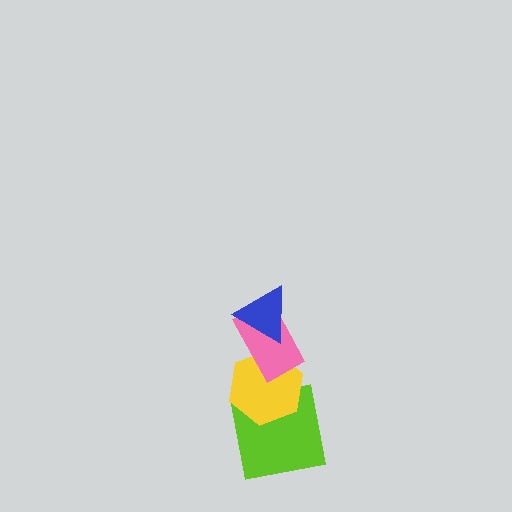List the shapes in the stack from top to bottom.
From top to bottom: the blue triangle, the pink rectangle, the yellow hexagon, the lime square.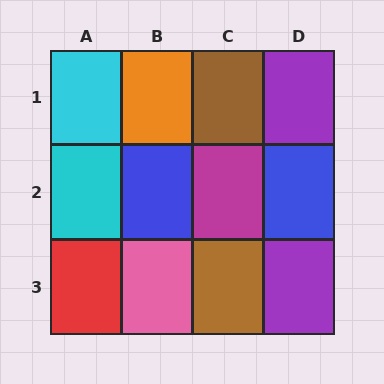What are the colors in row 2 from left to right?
Cyan, blue, magenta, blue.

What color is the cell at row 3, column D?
Purple.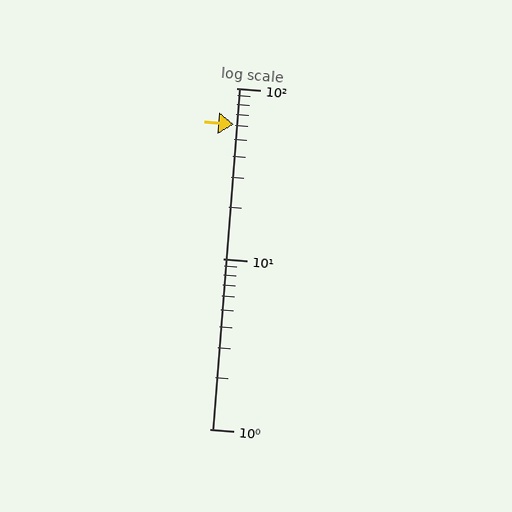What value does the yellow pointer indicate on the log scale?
The pointer indicates approximately 61.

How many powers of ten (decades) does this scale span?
The scale spans 2 decades, from 1 to 100.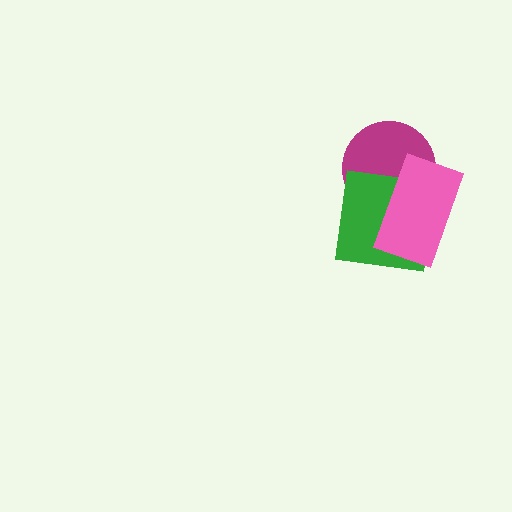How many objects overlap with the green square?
2 objects overlap with the green square.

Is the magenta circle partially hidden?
Yes, it is partially covered by another shape.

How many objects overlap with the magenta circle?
2 objects overlap with the magenta circle.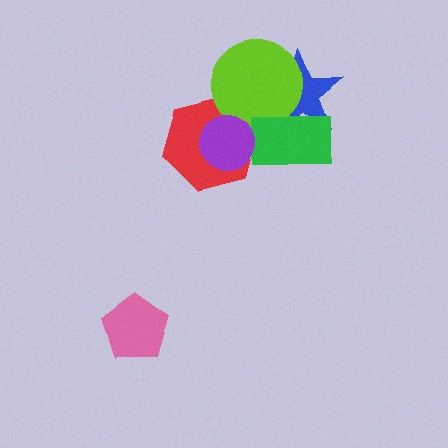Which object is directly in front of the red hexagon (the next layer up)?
The lime circle is directly in front of the red hexagon.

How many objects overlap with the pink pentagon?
0 objects overlap with the pink pentagon.